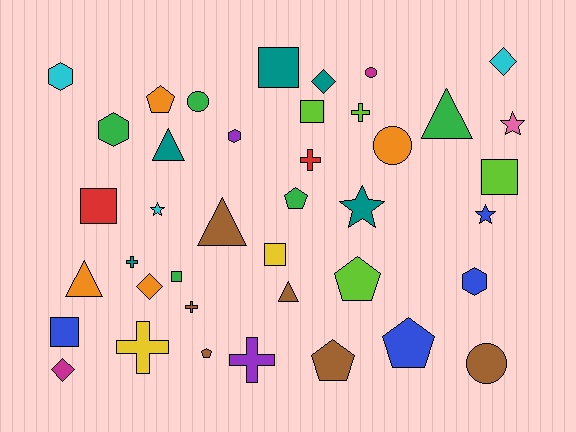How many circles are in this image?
There are 4 circles.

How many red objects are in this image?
There are 2 red objects.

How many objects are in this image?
There are 40 objects.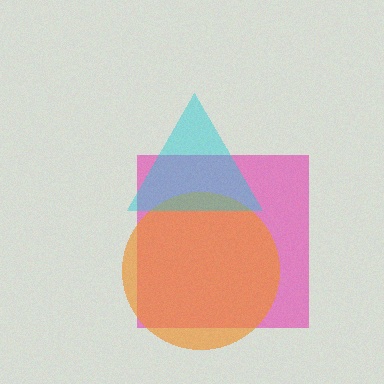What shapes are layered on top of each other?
The layered shapes are: a pink square, an orange circle, a cyan triangle.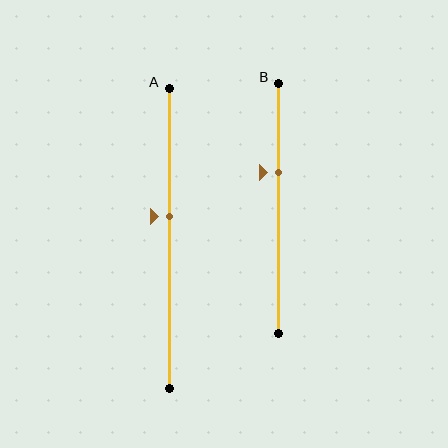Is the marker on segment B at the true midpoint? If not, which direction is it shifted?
No, the marker on segment B is shifted upward by about 14% of the segment length.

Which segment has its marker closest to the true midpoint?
Segment A has its marker closest to the true midpoint.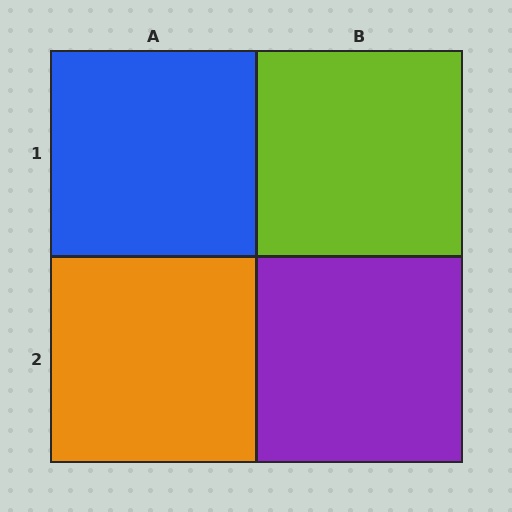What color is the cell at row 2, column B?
Purple.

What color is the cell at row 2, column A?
Orange.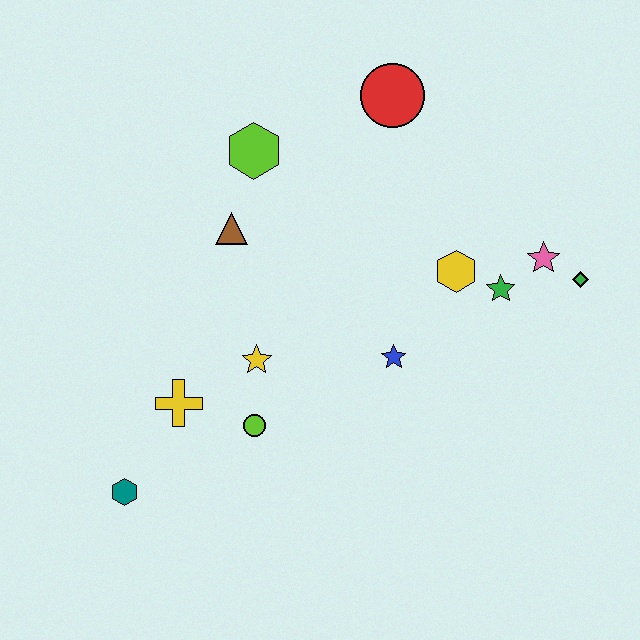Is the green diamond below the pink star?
Yes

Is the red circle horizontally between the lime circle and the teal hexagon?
No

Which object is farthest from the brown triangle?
The green diamond is farthest from the brown triangle.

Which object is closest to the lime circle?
The yellow star is closest to the lime circle.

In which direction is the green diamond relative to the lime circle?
The green diamond is to the right of the lime circle.